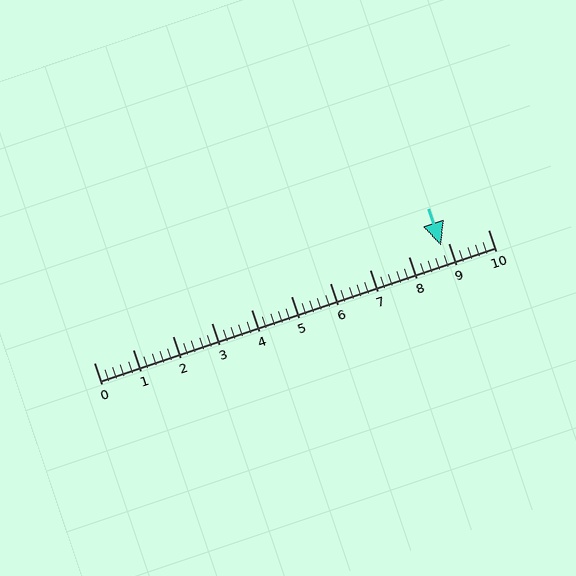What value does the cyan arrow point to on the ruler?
The cyan arrow points to approximately 8.8.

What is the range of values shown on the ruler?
The ruler shows values from 0 to 10.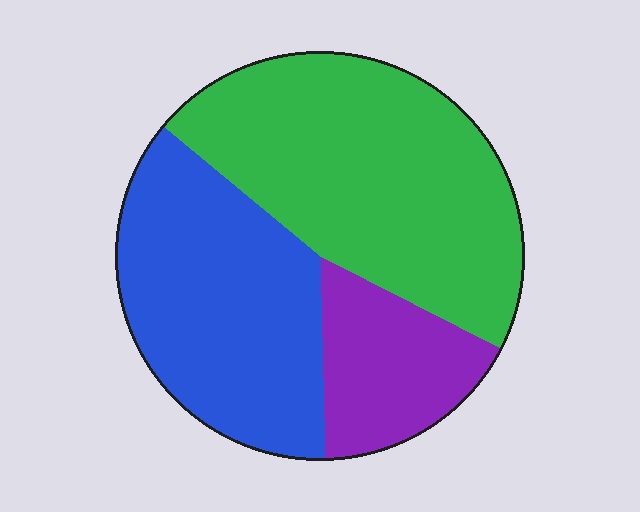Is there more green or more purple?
Green.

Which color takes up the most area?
Green, at roughly 45%.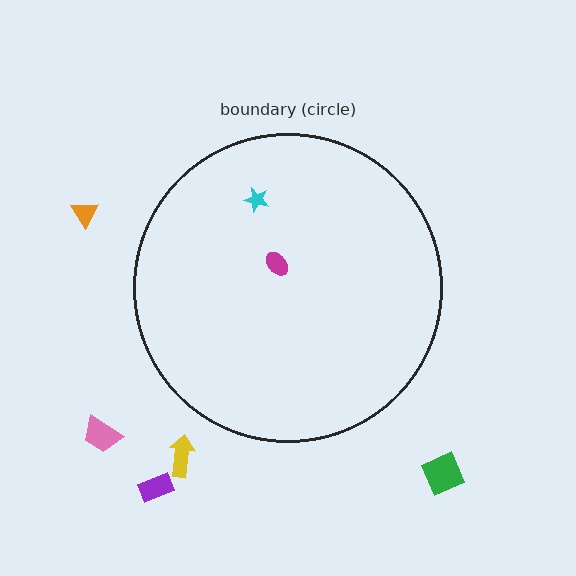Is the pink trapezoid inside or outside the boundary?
Outside.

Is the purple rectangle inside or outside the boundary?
Outside.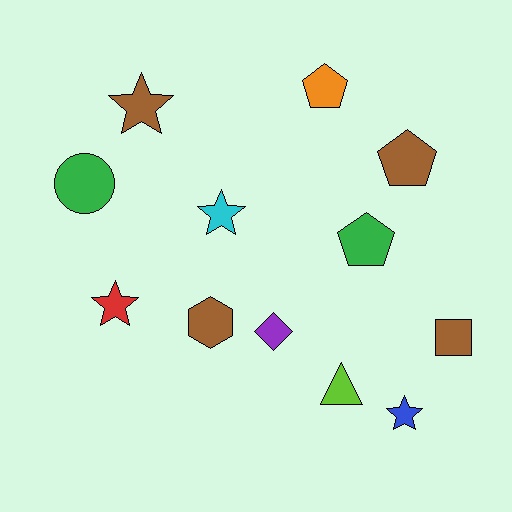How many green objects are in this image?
There are 2 green objects.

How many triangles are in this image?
There is 1 triangle.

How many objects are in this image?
There are 12 objects.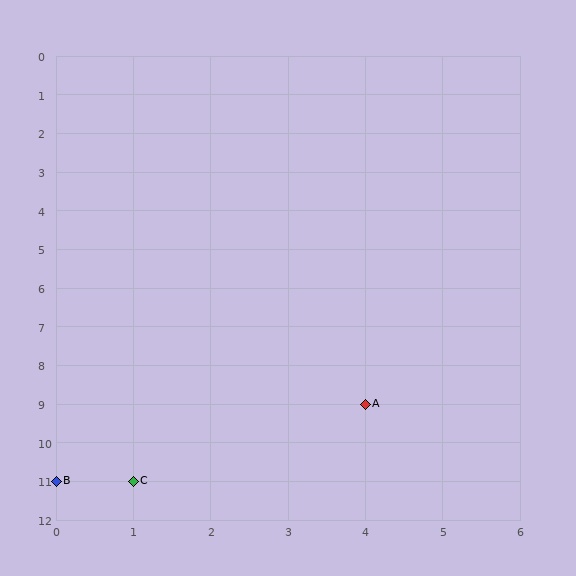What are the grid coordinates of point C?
Point C is at grid coordinates (1, 11).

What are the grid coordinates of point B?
Point B is at grid coordinates (0, 11).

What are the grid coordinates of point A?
Point A is at grid coordinates (4, 9).